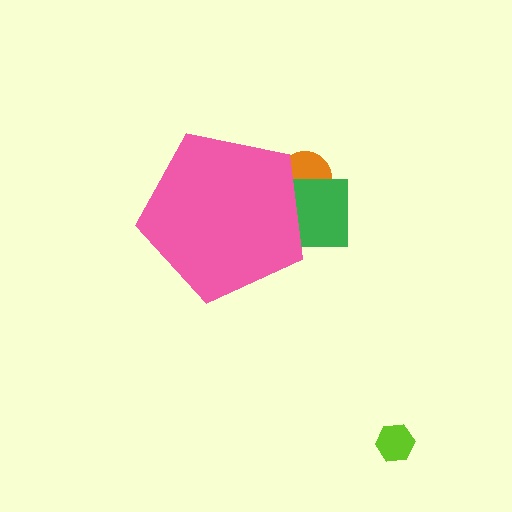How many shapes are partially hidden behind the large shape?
2 shapes are partially hidden.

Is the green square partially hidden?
Yes, the green square is partially hidden behind the pink pentagon.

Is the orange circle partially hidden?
Yes, the orange circle is partially hidden behind the pink pentagon.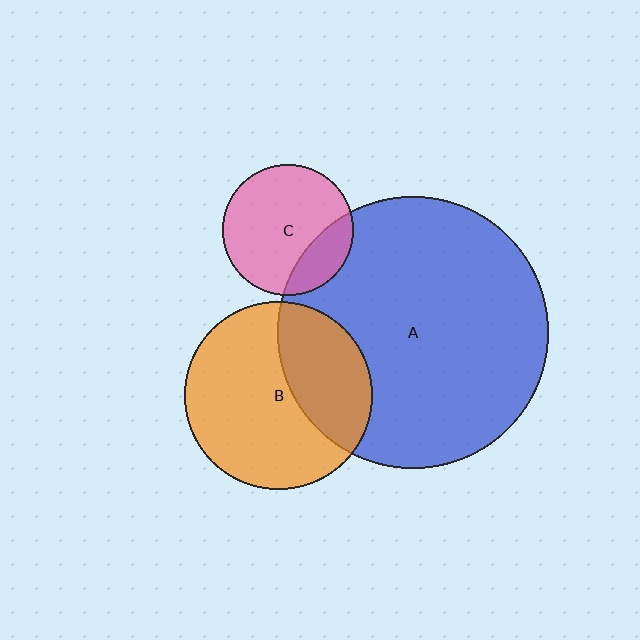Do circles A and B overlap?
Yes.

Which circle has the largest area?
Circle A (blue).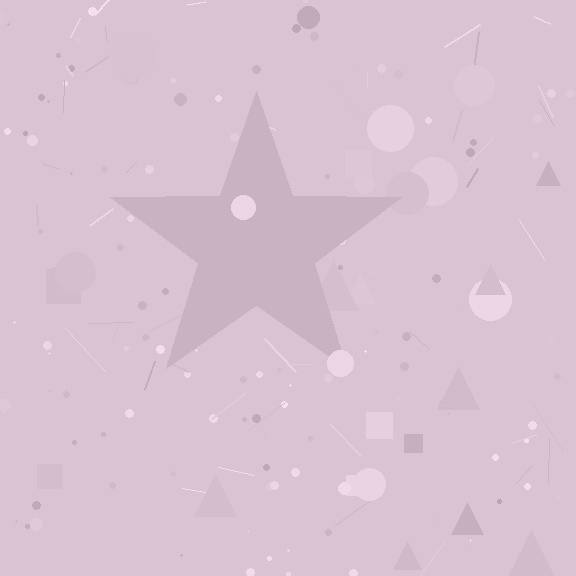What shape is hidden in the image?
A star is hidden in the image.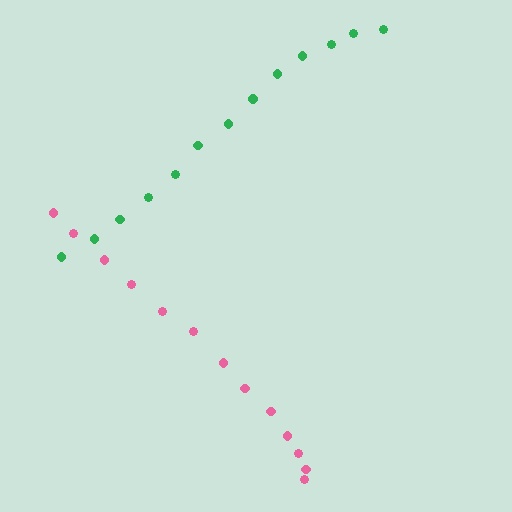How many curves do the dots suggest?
There are 2 distinct paths.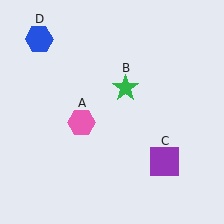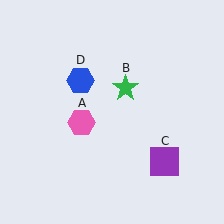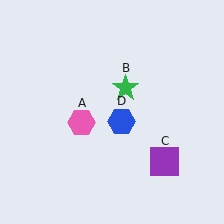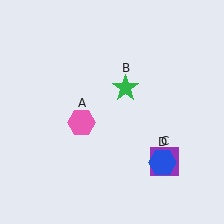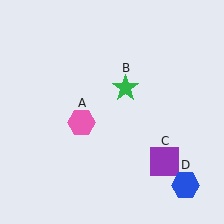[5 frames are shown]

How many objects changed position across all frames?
1 object changed position: blue hexagon (object D).